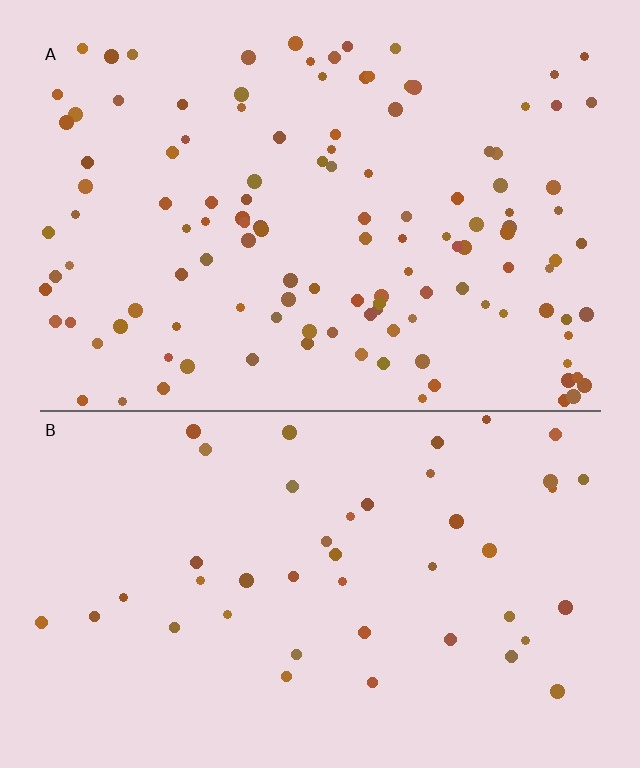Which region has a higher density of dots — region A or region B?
A (the top).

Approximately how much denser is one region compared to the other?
Approximately 2.8× — region A over region B.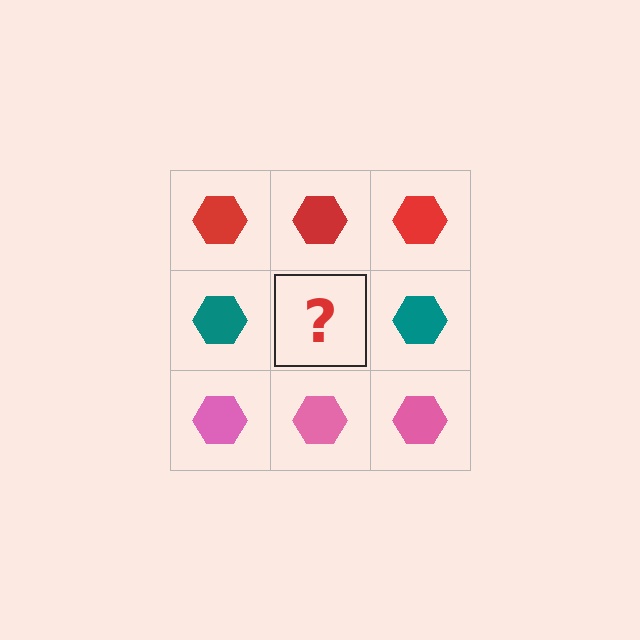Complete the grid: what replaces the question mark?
The question mark should be replaced with a teal hexagon.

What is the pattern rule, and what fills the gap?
The rule is that each row has a consistent color. The gap should be filled with a teal hexagon.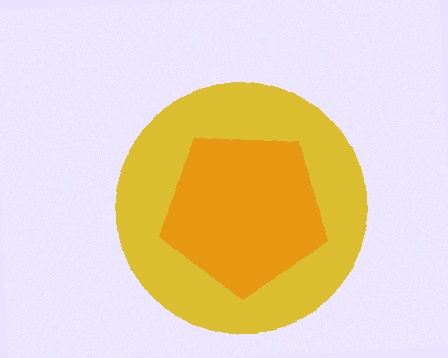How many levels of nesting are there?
2.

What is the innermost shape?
The orange pentagon.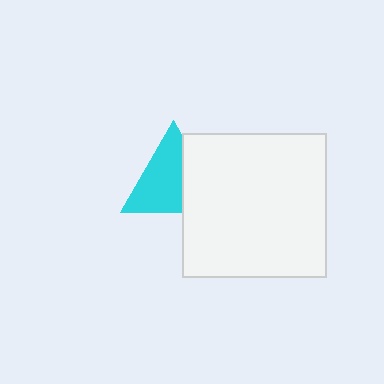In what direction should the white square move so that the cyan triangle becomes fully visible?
The white square should move right. That is the shortest direction to clear the overlap and leave the cyan triangle fully visible.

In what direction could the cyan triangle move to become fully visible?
The cyan triangle could move left. That would shift it out from behind the white square entirely.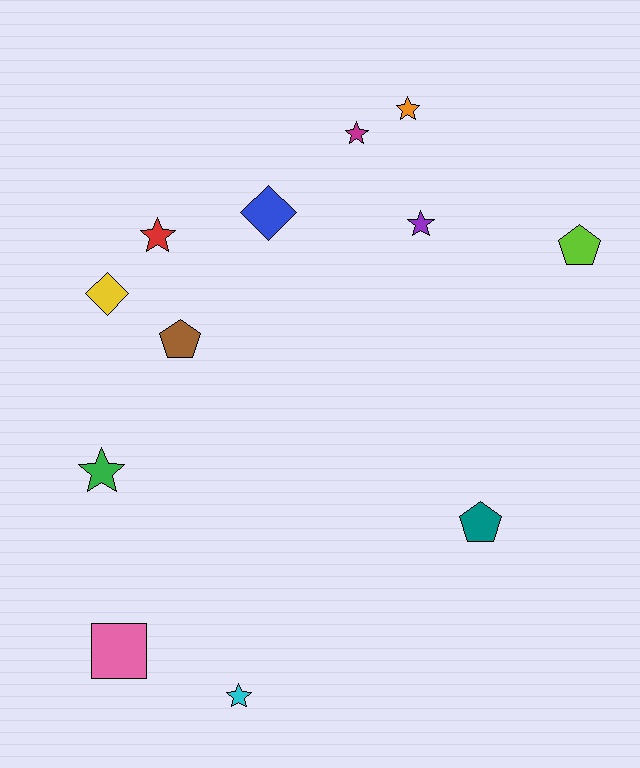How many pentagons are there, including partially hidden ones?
There are 3 pentagons.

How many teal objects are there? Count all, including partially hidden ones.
There is 1 teal object.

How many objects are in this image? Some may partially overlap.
There are 12 objects.